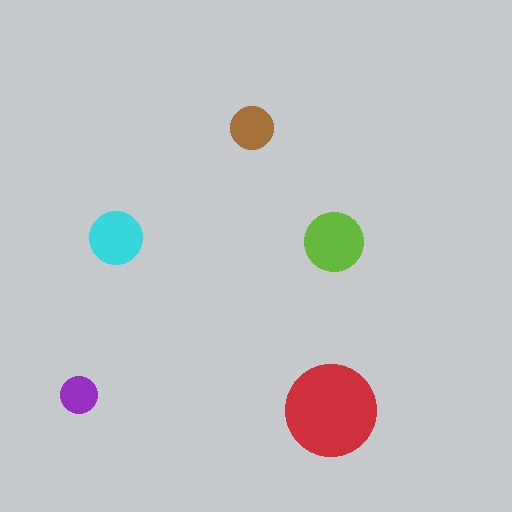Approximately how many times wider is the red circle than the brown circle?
About 2 times wider.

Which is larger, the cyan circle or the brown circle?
The cyan one.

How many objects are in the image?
There are 5 objects in the image.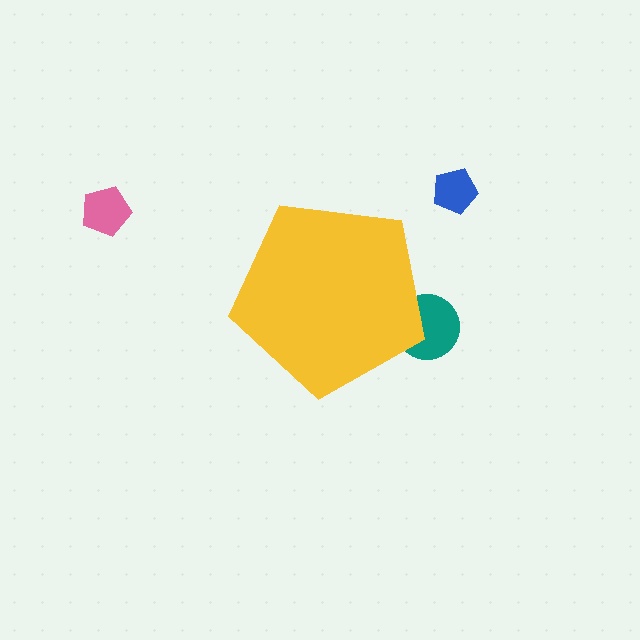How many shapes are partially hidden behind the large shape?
1 shape is partially hidden.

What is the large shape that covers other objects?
A yellow pentagon.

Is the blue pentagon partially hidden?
No, the blue pentagon is fully visible.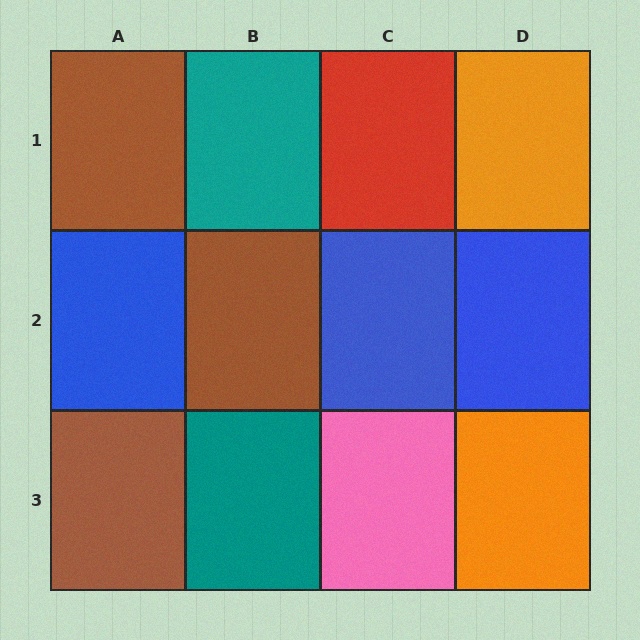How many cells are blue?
3 cells are blue.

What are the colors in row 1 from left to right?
Brown, teal, red, orange.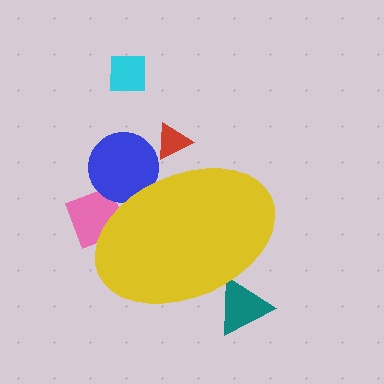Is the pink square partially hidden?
Yes, the pink square is partially hidden behind the yellow ellipse.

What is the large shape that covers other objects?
A yellow ellipse.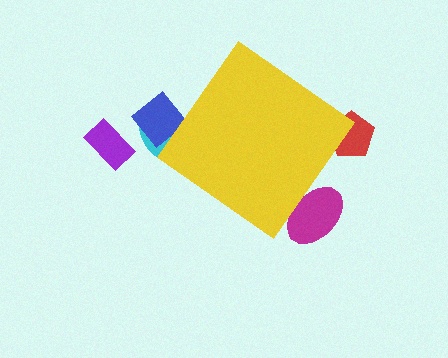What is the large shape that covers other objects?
A yellow diamond.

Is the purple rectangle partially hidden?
No, the purple rectangle is fully visible.